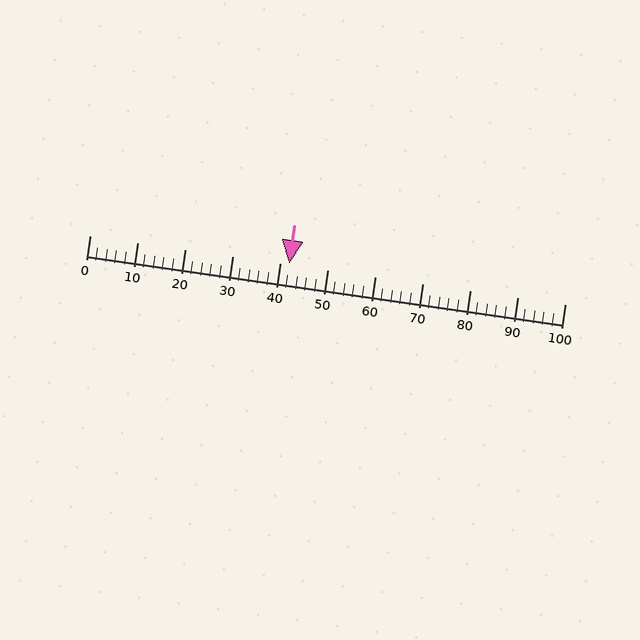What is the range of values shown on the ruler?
The ruler shows values from 0 to 100.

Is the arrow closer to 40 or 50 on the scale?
The arrow is closer to 40.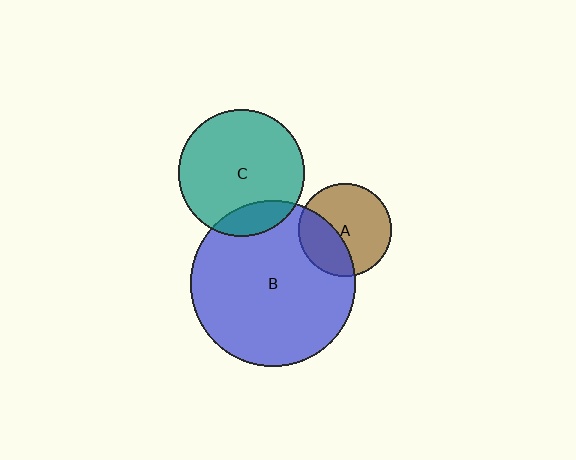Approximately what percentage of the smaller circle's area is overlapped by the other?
Approximately 15%.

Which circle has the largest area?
Circle B (blue).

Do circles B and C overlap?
Yes.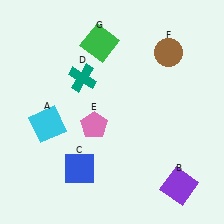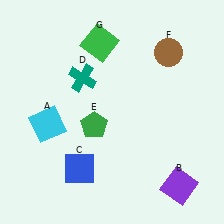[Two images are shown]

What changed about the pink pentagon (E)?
In Image 1, E is pink. In Image 2, it changed to green.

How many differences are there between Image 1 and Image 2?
There is 1 difference between the two images.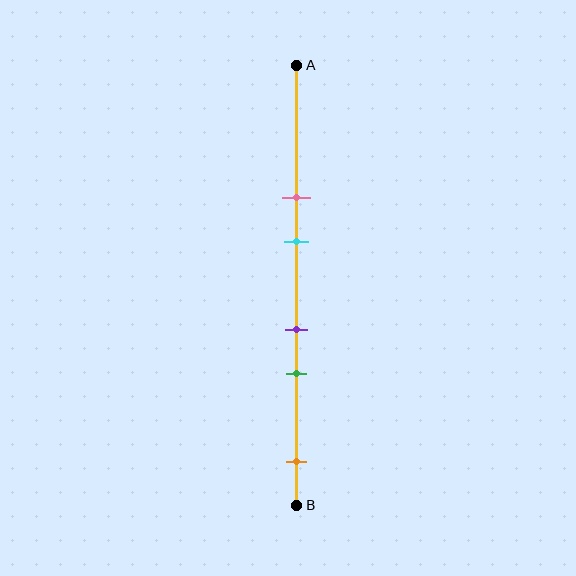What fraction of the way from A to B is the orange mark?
The orange mark is approximately 90% (0.9) of the way from A to B.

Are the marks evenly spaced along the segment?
No, the marks are not evenly spaced.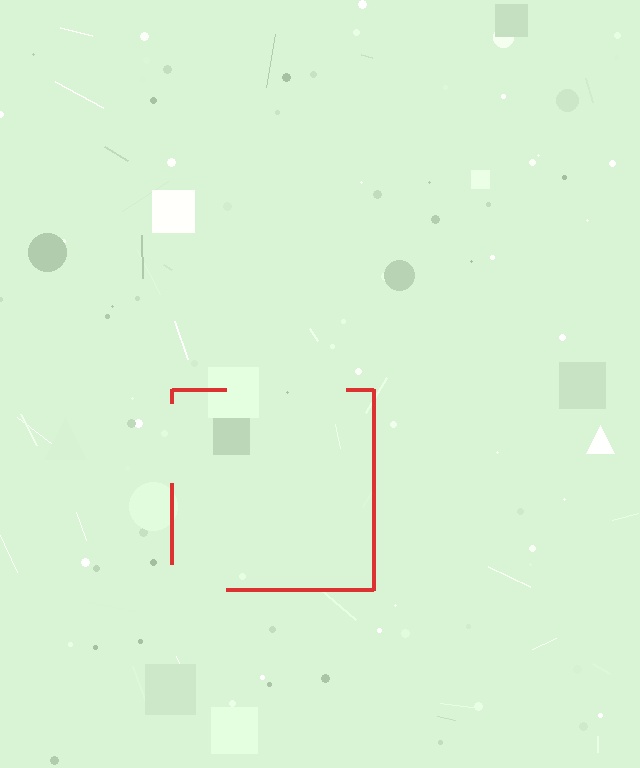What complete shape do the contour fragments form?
The contour fragments form a square.